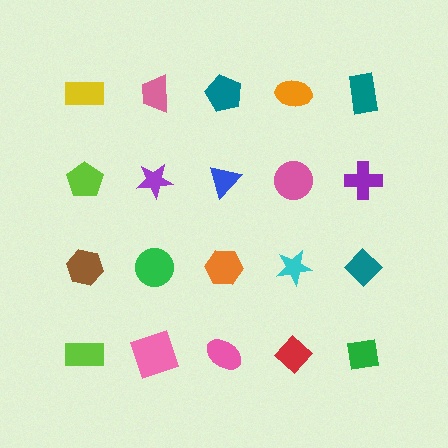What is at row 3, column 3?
An orange hexagon.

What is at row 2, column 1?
A lime pentagon.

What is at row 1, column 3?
A teal pentagon.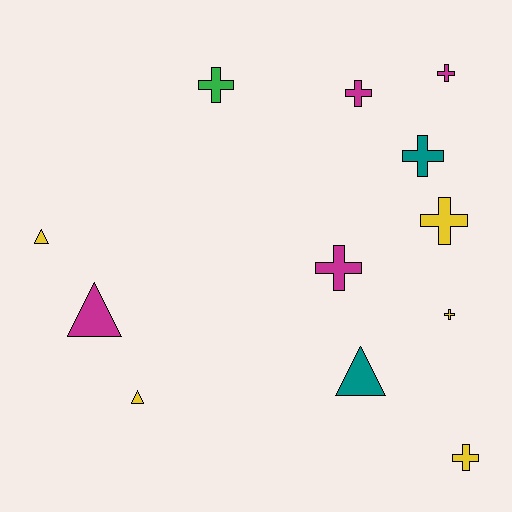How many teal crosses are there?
There is 1 teal cross.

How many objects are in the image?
There are 12 objects.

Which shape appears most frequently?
Cross, with 8 objects.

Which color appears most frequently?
Yellow, with 5 objects.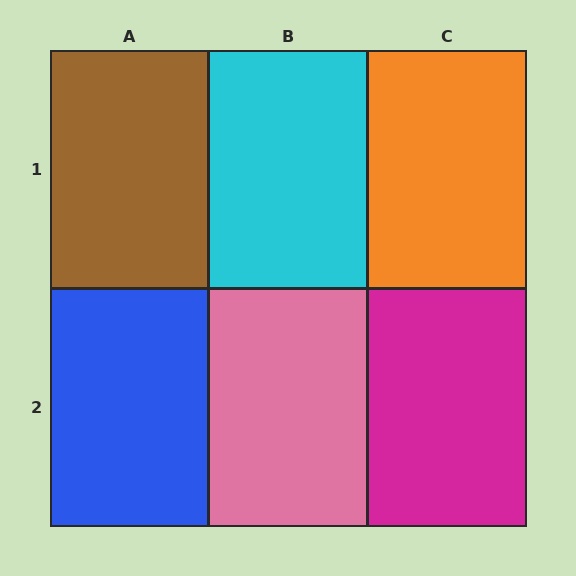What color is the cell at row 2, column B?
Pink.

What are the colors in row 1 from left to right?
Brown, cyan, orange.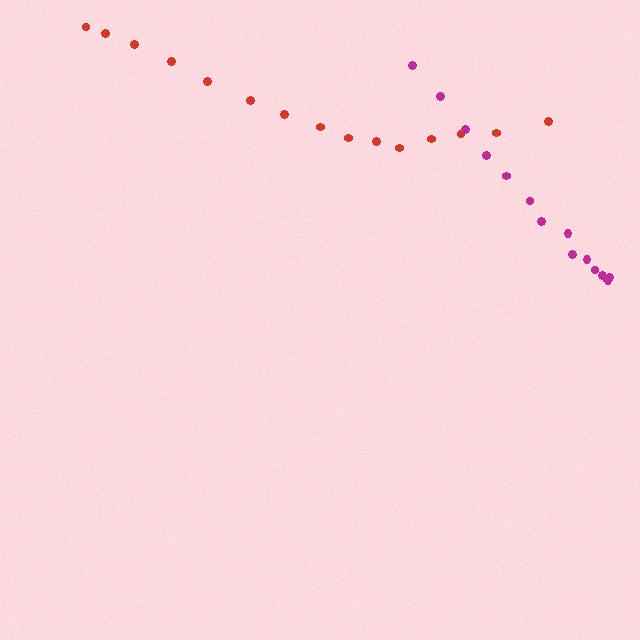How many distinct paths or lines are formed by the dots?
There are 2 distinct paths.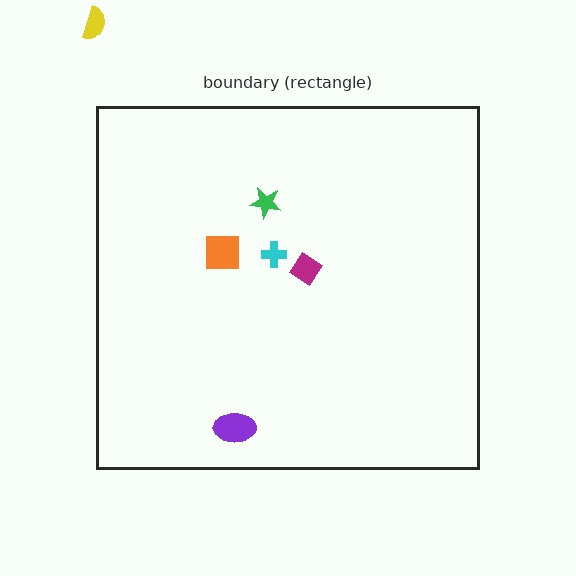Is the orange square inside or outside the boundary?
Inside.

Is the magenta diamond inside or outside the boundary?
Inside.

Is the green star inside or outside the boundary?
Inside.